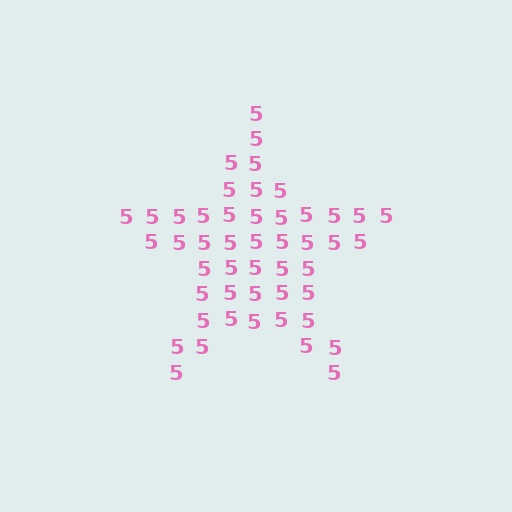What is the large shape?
The large shape is a star.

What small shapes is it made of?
It is made of small digit 5's.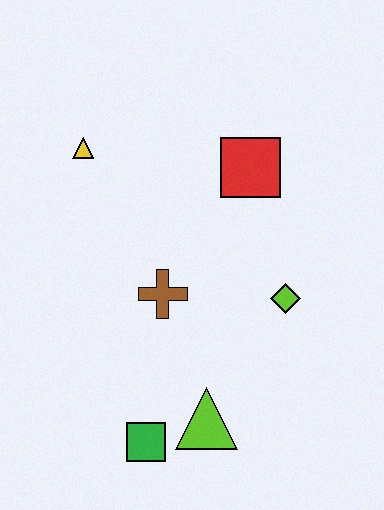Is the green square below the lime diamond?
Yes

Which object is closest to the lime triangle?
The green square is closest to the lime triangle.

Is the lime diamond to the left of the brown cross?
No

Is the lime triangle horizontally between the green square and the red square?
Yes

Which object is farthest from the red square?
The green square is farthest from the red square.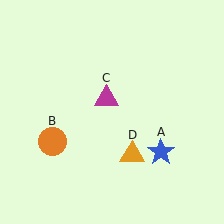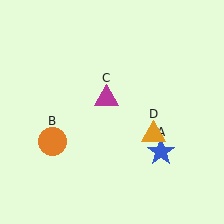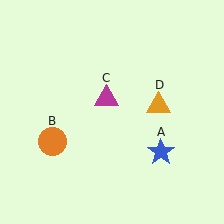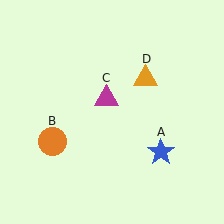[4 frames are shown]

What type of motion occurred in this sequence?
The orange triangle (object D) rotated counterclockwise around the center of the scene.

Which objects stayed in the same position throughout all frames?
Blue star (object A) and orange circle (object B) and magenta triangle (object C) remained stationary.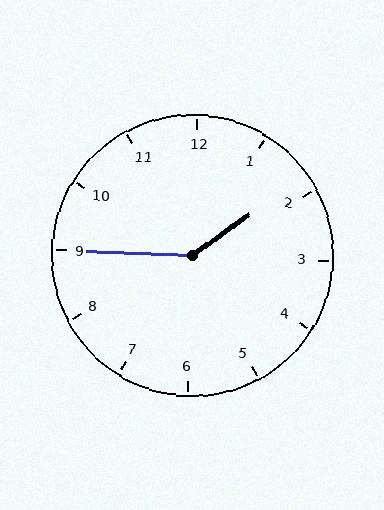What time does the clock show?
1:45.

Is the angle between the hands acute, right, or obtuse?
It is obtuse.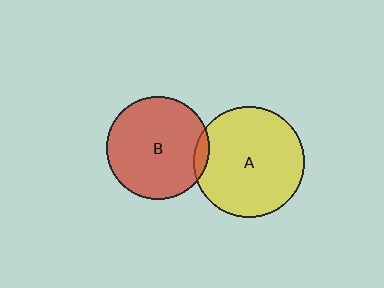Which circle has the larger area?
Circle A (yellow).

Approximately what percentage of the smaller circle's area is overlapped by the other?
Approximately 5%.